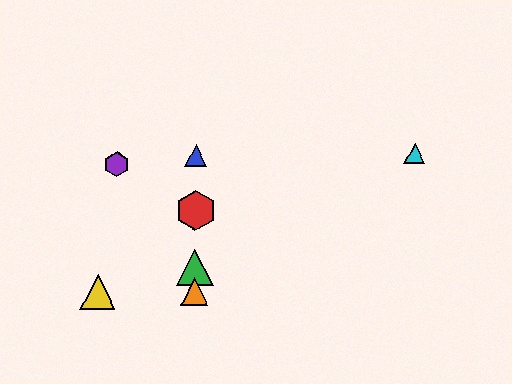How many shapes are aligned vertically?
4 shapes (the red hexagon, the blue triangle, the green triangle, the orange triangle) are aligned vertically.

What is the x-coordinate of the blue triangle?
The blue triangle is at x≈196.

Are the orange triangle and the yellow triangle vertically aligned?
No, the orange triangle is at x≈195 and the yellow triangle is at x≈98.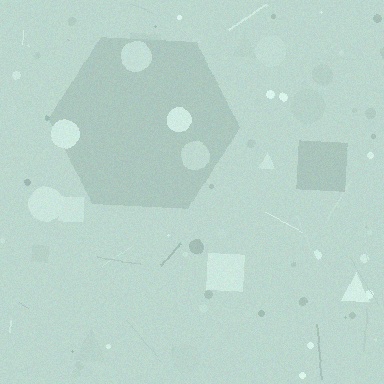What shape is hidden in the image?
A hexagon is hidden in the image.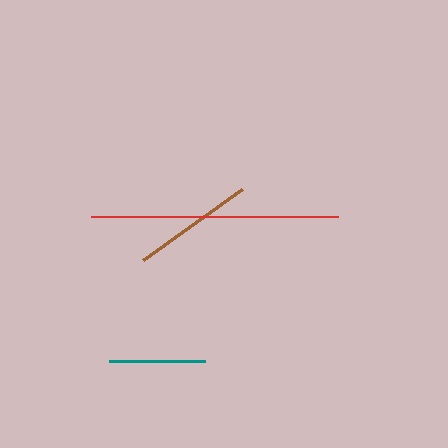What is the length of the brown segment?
The brown segment is approximately 122 pixels long.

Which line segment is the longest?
The red line is the longest at approximately 247 pixels.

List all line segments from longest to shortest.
From longest to shortest: red, brown, teal.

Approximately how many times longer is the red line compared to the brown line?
The red line is approximately 2.0 times the length of the brown line.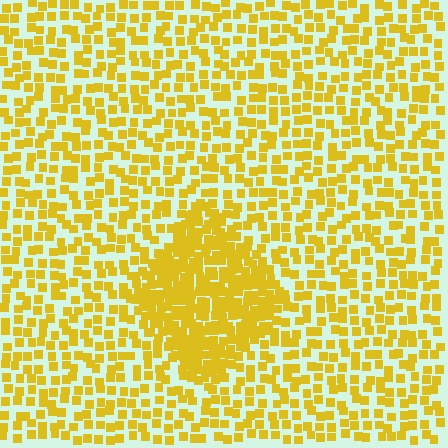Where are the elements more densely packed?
The elements are more densely packed inside the diamond boundary.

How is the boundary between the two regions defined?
The boundary is defined by a change in element density (approximately 2.2x ratio). All elements are the same color, size, and shape.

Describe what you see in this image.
The image contains small yellow elements arranged at two different densities. A diamond-shaped region is visible where the elements are more densely packed than the surrounding area.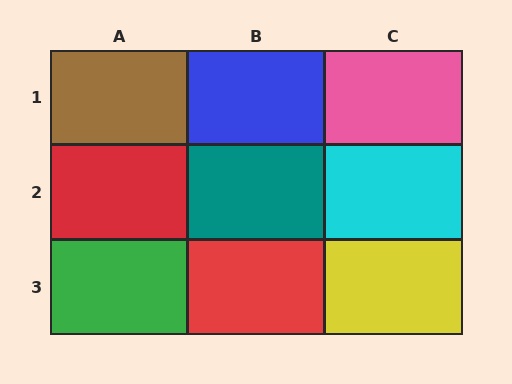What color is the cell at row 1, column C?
Pink.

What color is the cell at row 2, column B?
Teal.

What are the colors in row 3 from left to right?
Green, red, yellow.